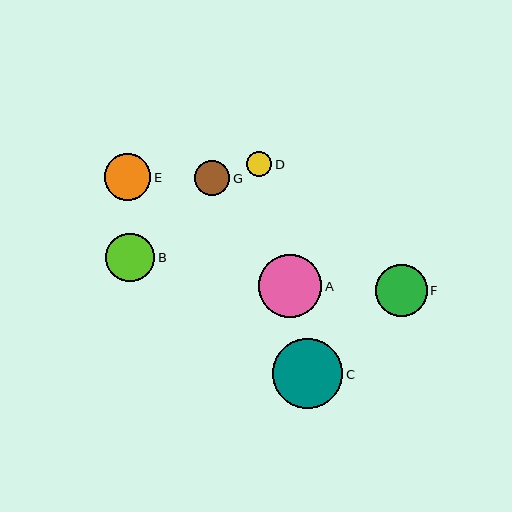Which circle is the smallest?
Circle D is the smallest with a size of approximately 26 pixels.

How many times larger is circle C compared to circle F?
Circle C is approximately 1.4 times the size of circle F.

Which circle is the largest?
Circle C is the largest with a size of approximately 70 pixels.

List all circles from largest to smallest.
From largest to smallest: C, A, F, B, E, G, D.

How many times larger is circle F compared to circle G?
Circle F is approximately 1.5 times the size of circle G.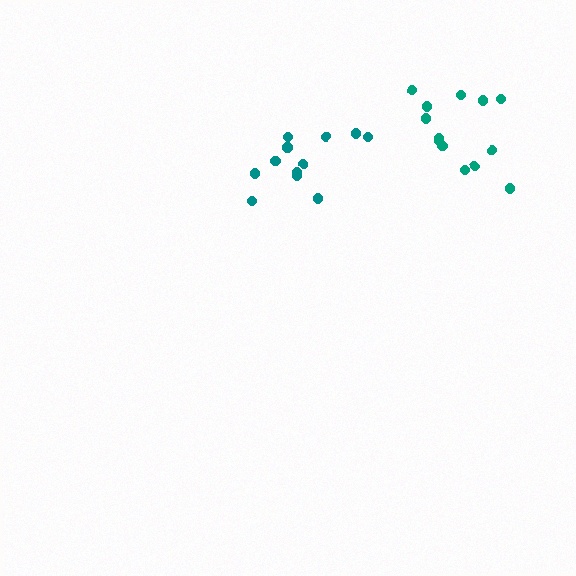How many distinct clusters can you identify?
There are 2 distinct clusters.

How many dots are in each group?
Group 1: 12 dots, Group 2: 13 dots (25 total).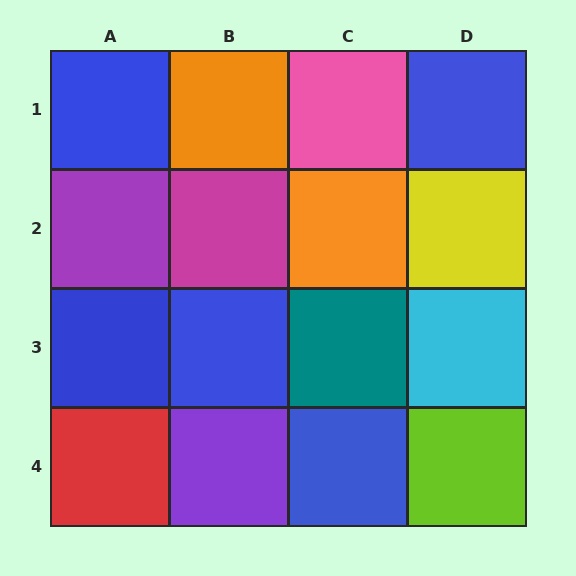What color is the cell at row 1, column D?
Blue.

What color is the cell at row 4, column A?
Red.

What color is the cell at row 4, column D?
Lime.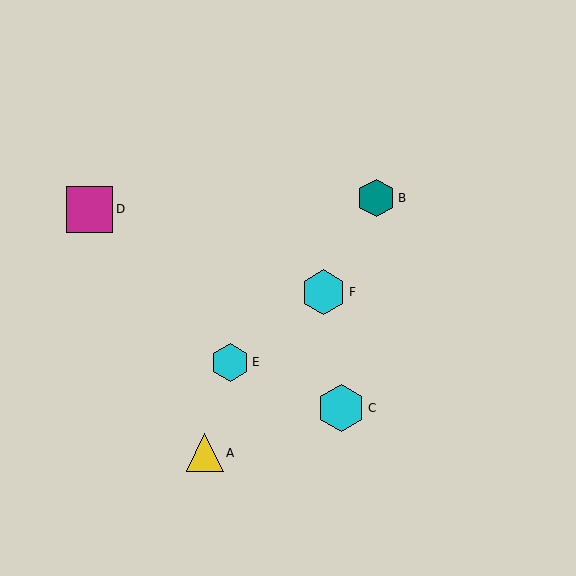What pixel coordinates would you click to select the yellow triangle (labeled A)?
Click at (205, 453) to select the yellow triangle A.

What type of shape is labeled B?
Shape B is a teal hexagon.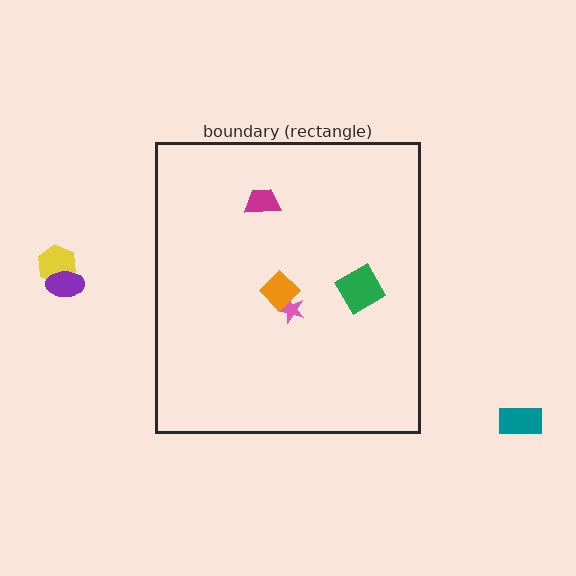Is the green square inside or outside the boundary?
Inside.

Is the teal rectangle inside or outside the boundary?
Outside.